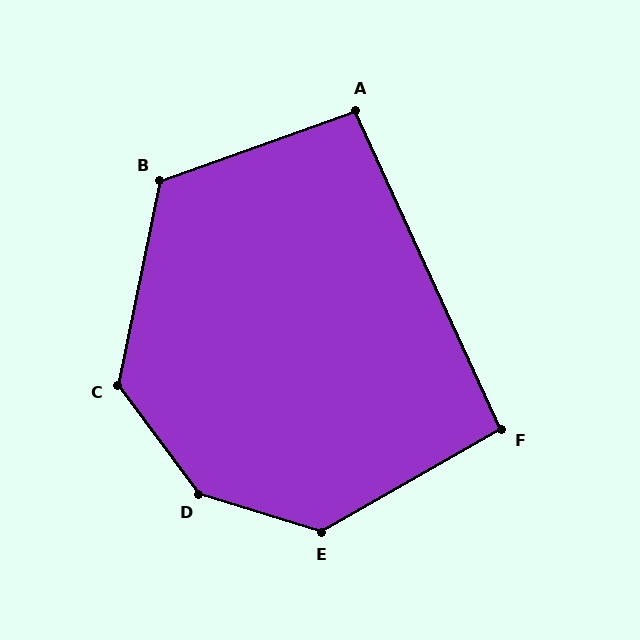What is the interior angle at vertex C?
Approximately 132 degrees (obtuse).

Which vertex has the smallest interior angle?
A, at approximately 95 degrees.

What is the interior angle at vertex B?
Approximately 121 degrees (obtuse).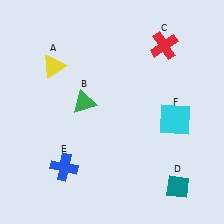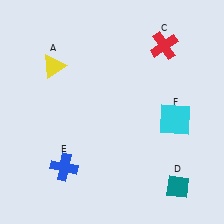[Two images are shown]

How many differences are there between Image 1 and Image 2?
There is 1 difference between the two images.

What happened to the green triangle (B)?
The green triangle (B) was removed in Image 2. It was in the top-left area of Image 1.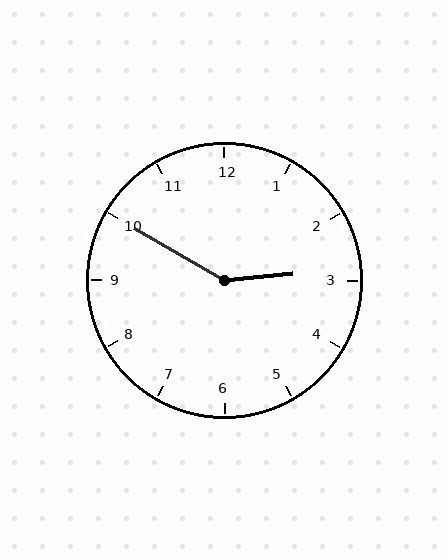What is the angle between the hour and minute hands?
Approximately 145 degrees.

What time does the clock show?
2:50.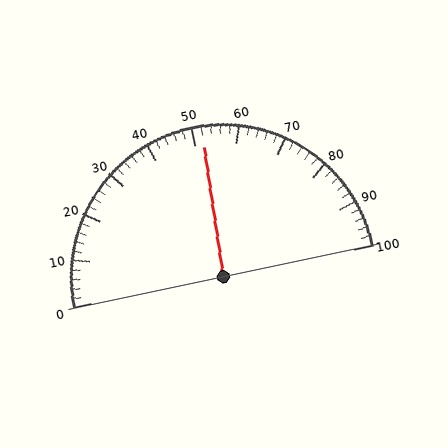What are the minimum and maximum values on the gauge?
The gauge ranges from 0 to 100.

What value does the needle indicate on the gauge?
The needle indicates approximately 52.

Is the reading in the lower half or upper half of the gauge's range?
The reading is in the upper half of the range (0 to 100).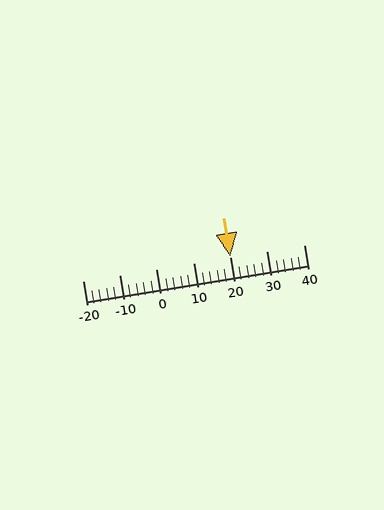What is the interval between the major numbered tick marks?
The major tick marks are spaced 10 units apart.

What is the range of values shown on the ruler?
The ruler shows values from -20 to 40.